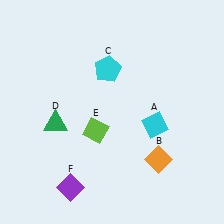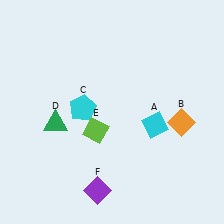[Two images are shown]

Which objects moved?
The objects that moved are: the orange diamond (B), the cyan pentagon (C), the purple diamond (F).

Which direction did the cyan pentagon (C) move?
The cyan pentagon (C) moved down.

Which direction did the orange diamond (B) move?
The orange diamond (B) moved up.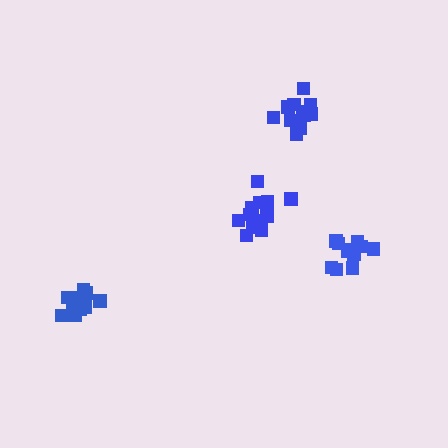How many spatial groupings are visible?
There are 4 spatial groupings.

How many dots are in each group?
Group 1: 12 dots, Group 2: 12 dots, Group 3: 12 dots, Group 4: 13 dots (49 total).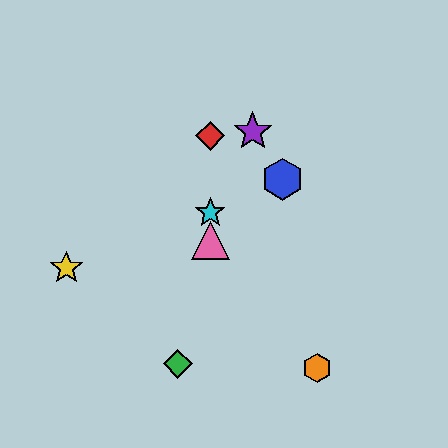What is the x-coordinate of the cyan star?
The cyan star is at x≈210.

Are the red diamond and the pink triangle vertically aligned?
Yes, both are at x≈210.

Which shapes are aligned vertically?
The red diamond, the cyan star, the pink triangle are aligned vertically.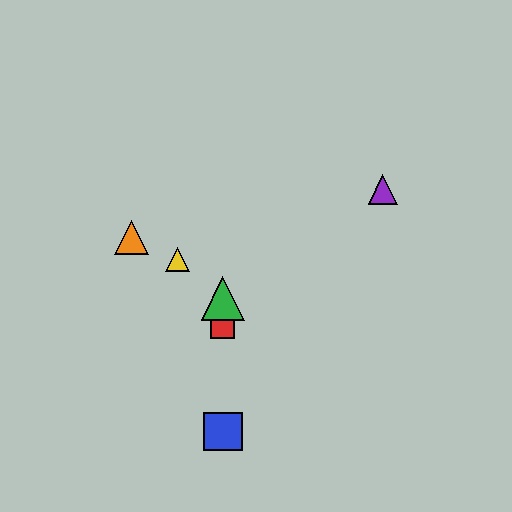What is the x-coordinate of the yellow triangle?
The yellow triangle is at x≈178.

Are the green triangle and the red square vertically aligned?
Yes, both are at x≈223.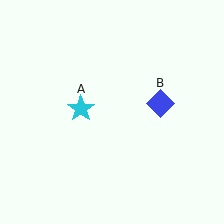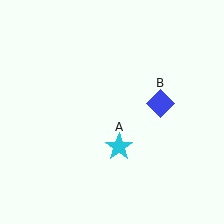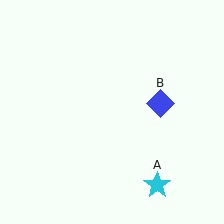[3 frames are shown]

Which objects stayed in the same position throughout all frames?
Blue diamond (object B) remained stationary.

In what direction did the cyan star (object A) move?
The cyan star (object A) moved down and to the right.